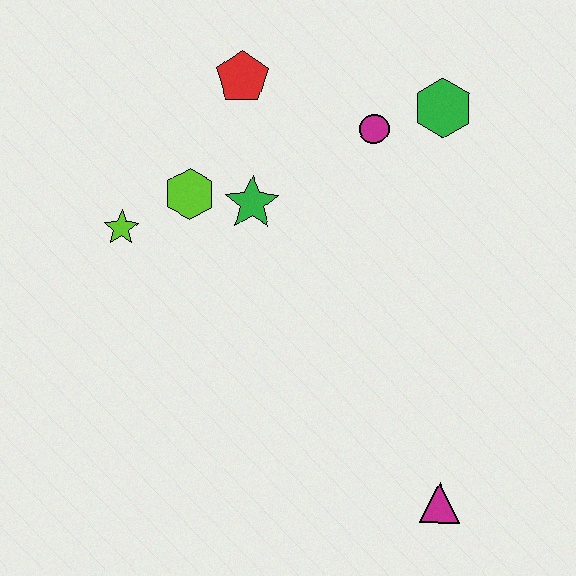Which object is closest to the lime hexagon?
The green star is closest to the lime hexagon.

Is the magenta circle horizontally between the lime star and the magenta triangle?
Yes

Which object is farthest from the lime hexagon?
The magenta triangle is farthest from the lime hexagon.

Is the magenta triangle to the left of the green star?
No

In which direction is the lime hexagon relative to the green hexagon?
The lime hexagon is to the left of the green hexagon.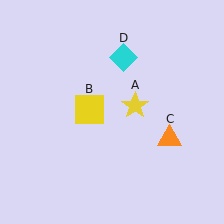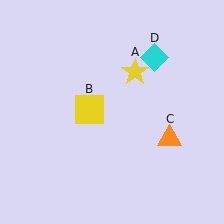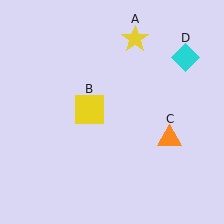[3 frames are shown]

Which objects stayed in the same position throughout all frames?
Yellow square (object B) and orange triangle (object C) remained stationary.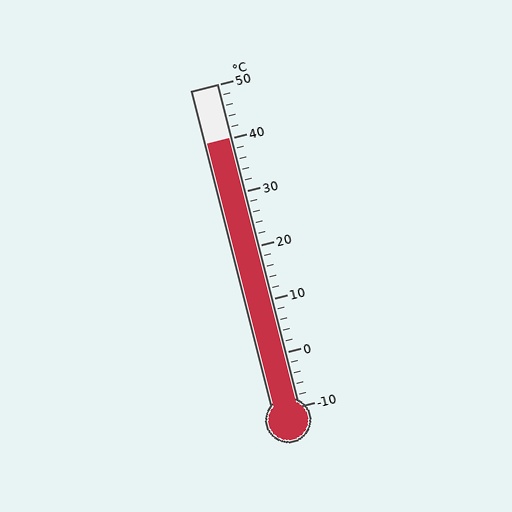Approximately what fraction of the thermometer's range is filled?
The thermometer is filled to approximately 85% of its range.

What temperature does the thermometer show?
The thermometer shows approximately 40°C.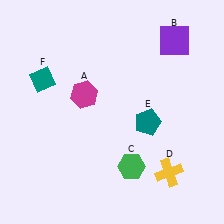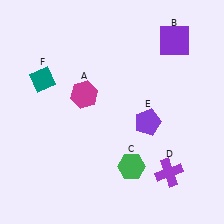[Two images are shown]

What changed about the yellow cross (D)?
In Image 1, D is yellow. In Image 2, it changed to purple.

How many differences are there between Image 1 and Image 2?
There are 2 differences between the two images.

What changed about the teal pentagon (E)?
In Image 1, E is teal. In Image 2, it changed to purple.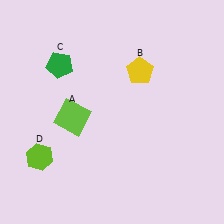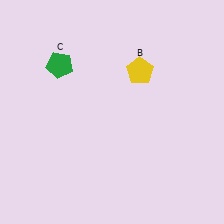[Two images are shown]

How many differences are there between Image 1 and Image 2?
There are 2 differences between the two images.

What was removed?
The lime hexagon (D), the lime square (A) were removed in Image 2.